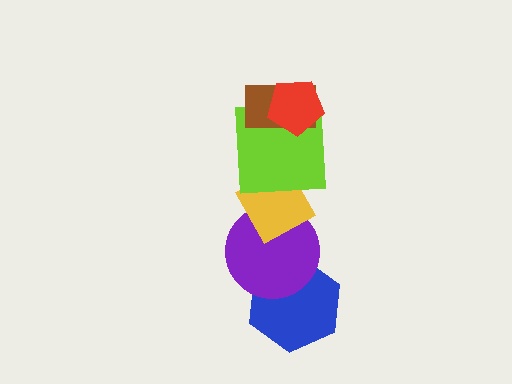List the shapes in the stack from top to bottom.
From top to bottom: the red pentagon, the brown rectangle, the lime square, the yellow diamond, the purple circle, the blue hexagon.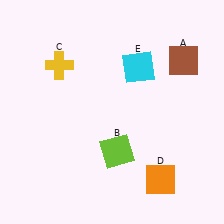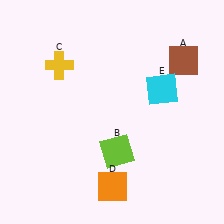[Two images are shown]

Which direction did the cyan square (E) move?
The cyan square (E) moved right.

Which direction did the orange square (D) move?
The orange square (D) moved left.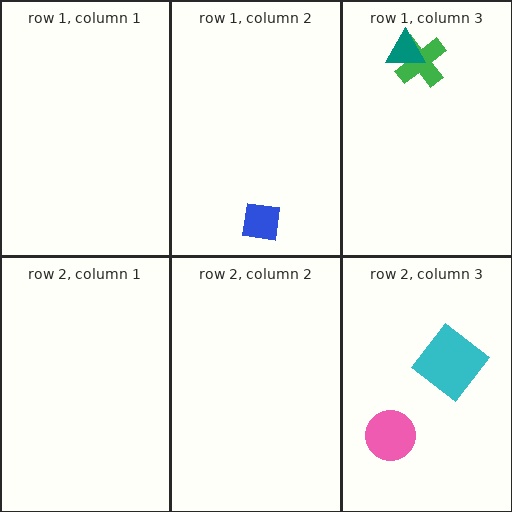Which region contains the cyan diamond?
The row 2, column 3 region.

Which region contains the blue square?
The row 1, column 2 region.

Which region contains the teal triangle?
The row 1, column 3 region.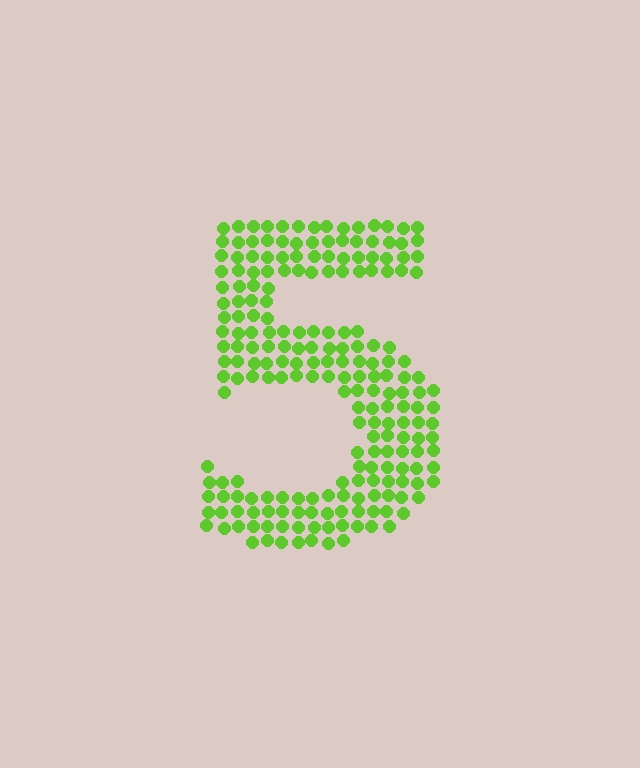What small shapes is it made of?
It is made of small circles.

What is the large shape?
The large shape is the digit 5.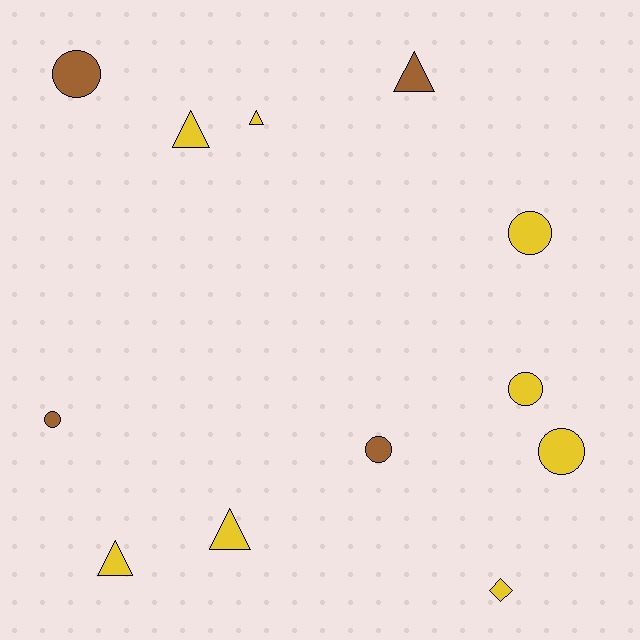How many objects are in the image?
There are 12 objects.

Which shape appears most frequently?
Circle, with 6 objects.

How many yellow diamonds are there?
There is 1 yellow diamond.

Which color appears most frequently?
Yellow, with 8 objects.